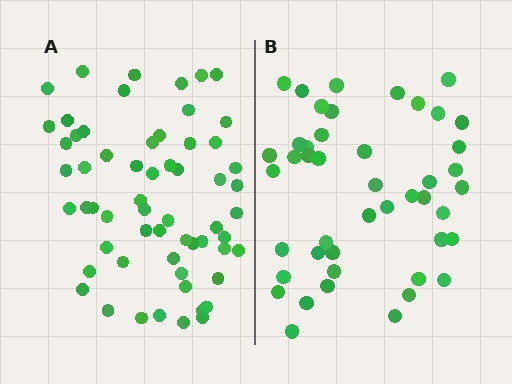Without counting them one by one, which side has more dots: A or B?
Region A (the left region) has more dots.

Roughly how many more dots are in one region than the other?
Region A has approximately 15 more dots than region B.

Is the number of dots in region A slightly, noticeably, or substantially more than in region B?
Region A has noticeably more, but not dramatically so. The ratio is roughly 1.3 to 1.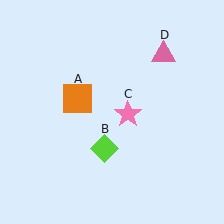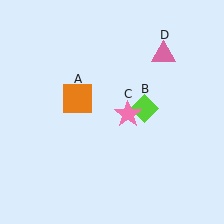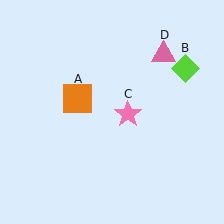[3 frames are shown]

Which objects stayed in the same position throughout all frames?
Orange square (object A) and pink star (object C) and pink triangle (object D) remained stationary.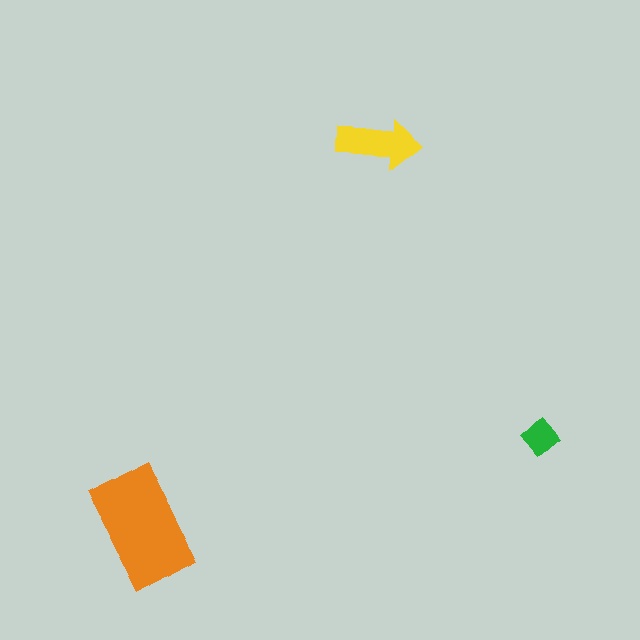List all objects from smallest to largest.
The green diamond, the yellow arrow, the orange rectangle.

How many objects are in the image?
There are 3 objects in the image.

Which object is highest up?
The yellow arrow is topmost.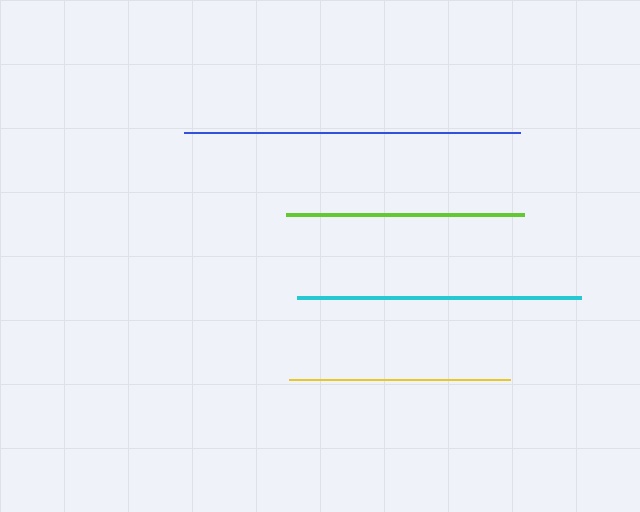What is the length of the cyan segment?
The cyan segment is approximately 284 pixels long.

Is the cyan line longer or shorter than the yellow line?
The cyan line is longer than the yellow line.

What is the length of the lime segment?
The lime segment is approximately 238 pixels long.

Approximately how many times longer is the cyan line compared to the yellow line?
The cyan line is approximately 1.3 times the length of the yellow line.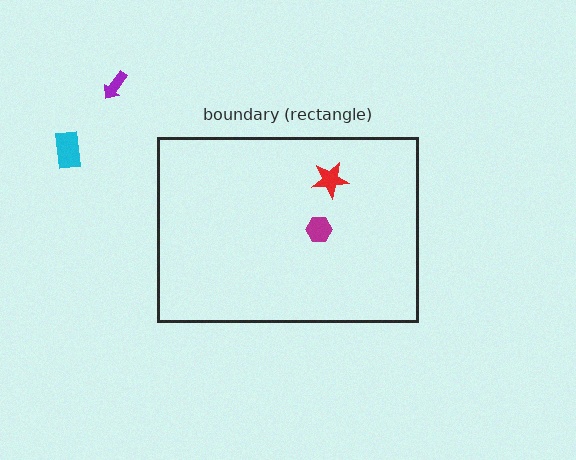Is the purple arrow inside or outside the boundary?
Outside.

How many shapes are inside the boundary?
2 inside, 2 outside.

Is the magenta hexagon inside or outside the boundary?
Inside.